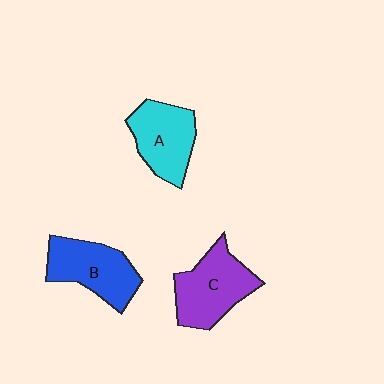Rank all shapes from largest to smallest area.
From largest to smallest: C (purple), B (blue), A (cyan).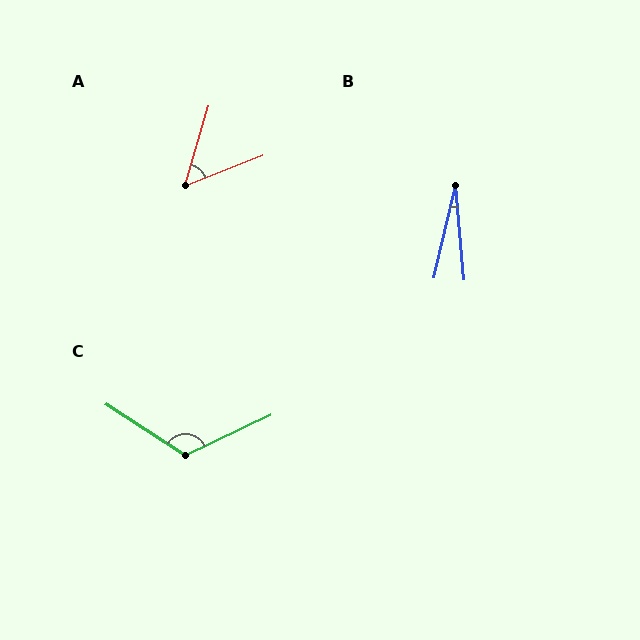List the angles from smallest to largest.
B (18°), A (51°), C (122°).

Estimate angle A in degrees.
Approximately 51 degrees.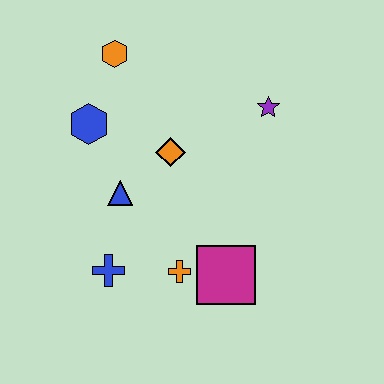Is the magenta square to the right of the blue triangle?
Yes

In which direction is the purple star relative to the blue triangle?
The purple star is to the right of the blue triangle.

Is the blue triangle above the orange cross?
Yes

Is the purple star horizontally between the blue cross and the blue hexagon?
No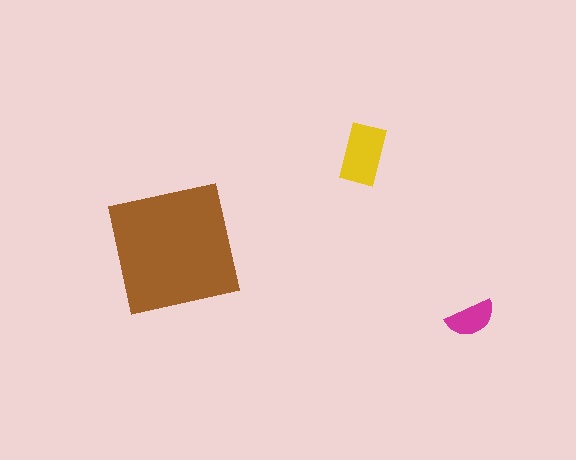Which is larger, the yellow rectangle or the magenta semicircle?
The yellow rectangle.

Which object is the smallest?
The magenta semicircle.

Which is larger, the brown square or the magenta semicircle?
The brown square.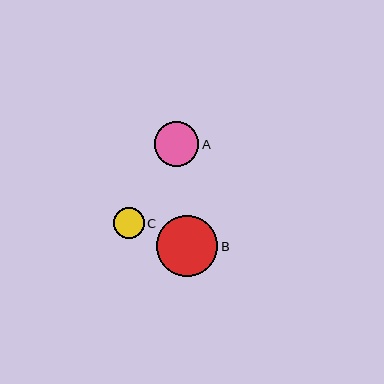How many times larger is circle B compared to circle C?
Circle B is approximately 2.0 times the size of circle C.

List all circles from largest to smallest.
From largest to smallest: B, A, C.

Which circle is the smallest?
Circle C is the smallest with a size of approximately 30 pixels.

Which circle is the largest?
Circle B is the largest with a size of approximately 61 pixels.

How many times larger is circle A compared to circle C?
Circle A is approximately 1.5 times the size of circle C.